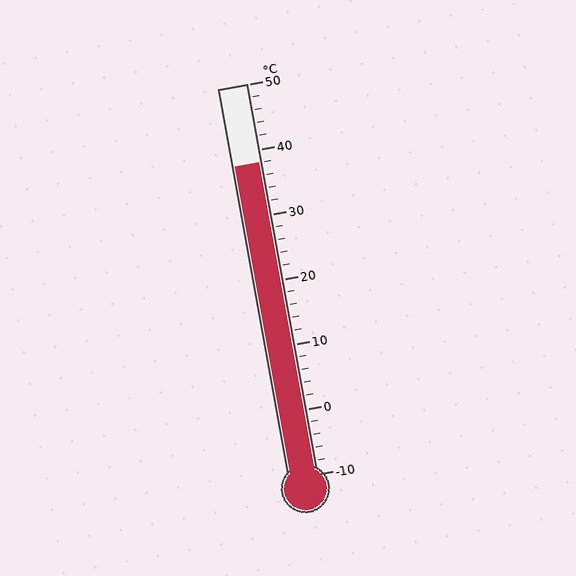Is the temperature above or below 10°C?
The temperature is above 10°C.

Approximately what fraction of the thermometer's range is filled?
The thermometer is filled to approximately 80% of its range.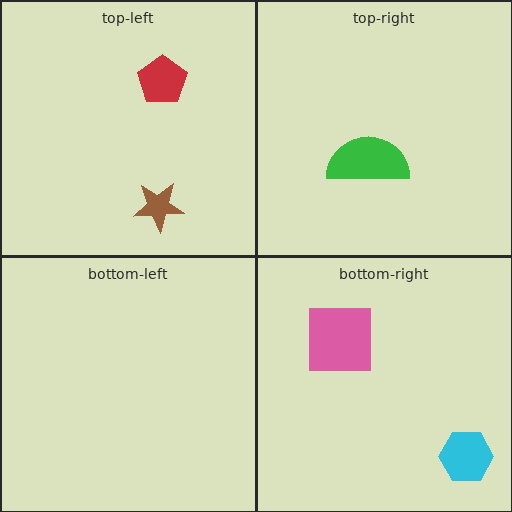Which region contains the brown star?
The top-left region.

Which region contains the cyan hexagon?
The bottom-right region.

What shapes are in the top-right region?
The green semicircle.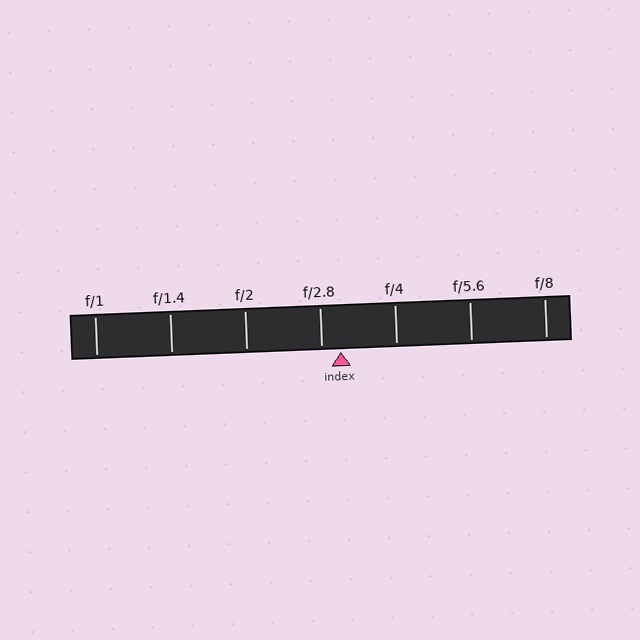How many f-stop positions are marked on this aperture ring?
There are 7 f-stop positions marked.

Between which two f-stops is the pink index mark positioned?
The index mark is between f/2.8 and f/4.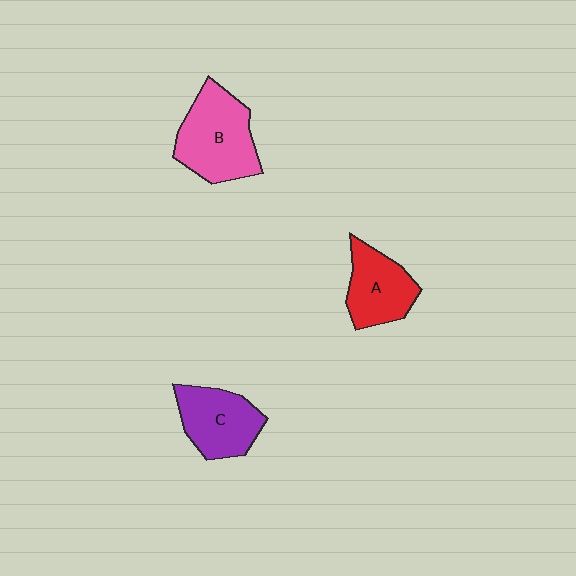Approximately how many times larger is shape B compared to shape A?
Approximately 1.4 times.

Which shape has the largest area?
Shape B (pink).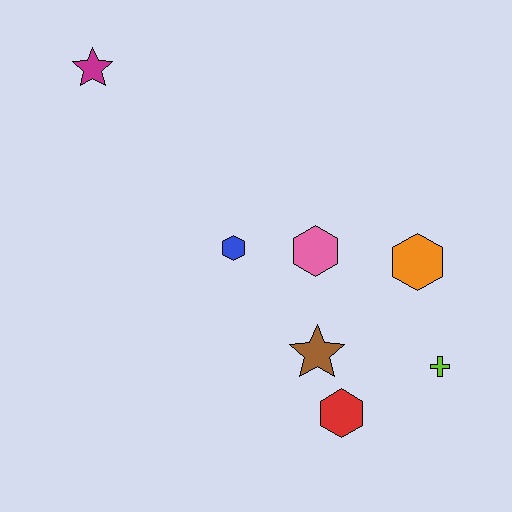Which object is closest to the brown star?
The red hexagon is closest to the brown star.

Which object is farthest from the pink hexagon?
The magenta star is farthest from the pink hexagon.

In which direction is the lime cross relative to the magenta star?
The lime cross is to the right of the magenta star.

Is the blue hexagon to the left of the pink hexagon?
Yes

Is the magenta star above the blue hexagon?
Yes